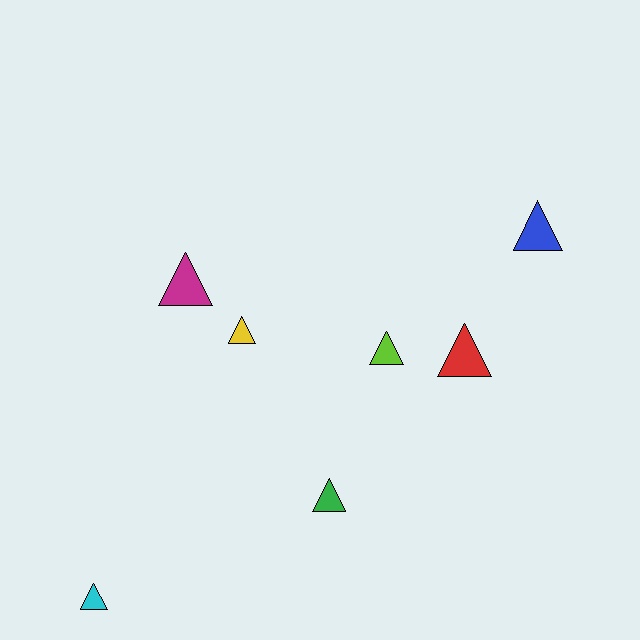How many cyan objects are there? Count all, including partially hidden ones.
There is 1 cyan object.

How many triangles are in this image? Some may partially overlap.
There are 7 triangles.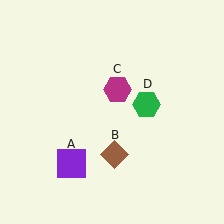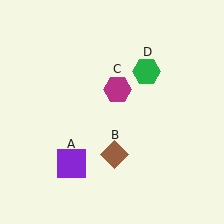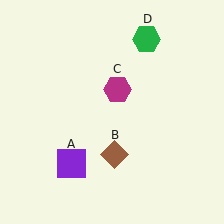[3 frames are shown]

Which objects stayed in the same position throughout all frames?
Purple square (object A) and brown diamond (object B) and magenta hexagon (object C) remained stationary.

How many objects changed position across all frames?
1 object changed position: green hexagon (object D).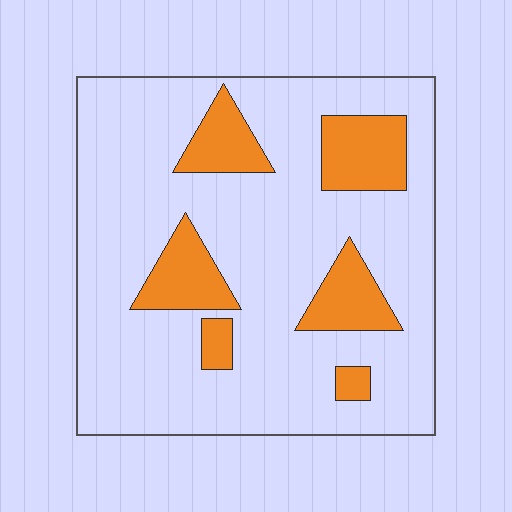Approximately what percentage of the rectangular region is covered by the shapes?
Approximately 20%.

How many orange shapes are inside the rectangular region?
6.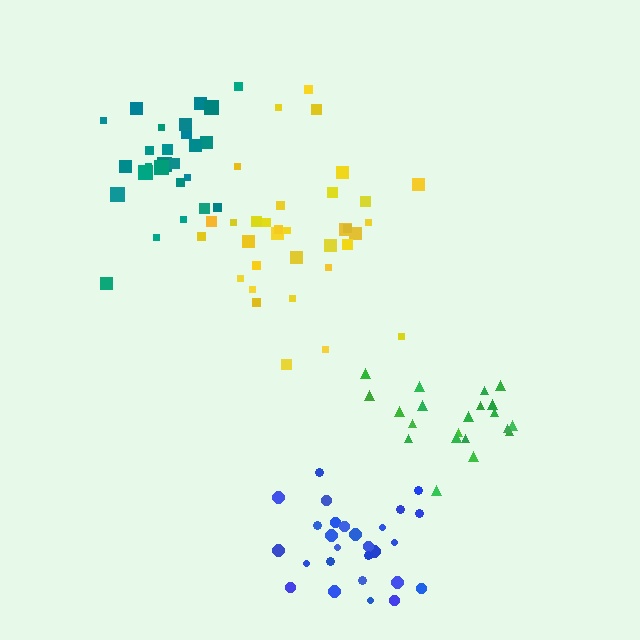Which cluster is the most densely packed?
Blue.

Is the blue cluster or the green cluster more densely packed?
Blue.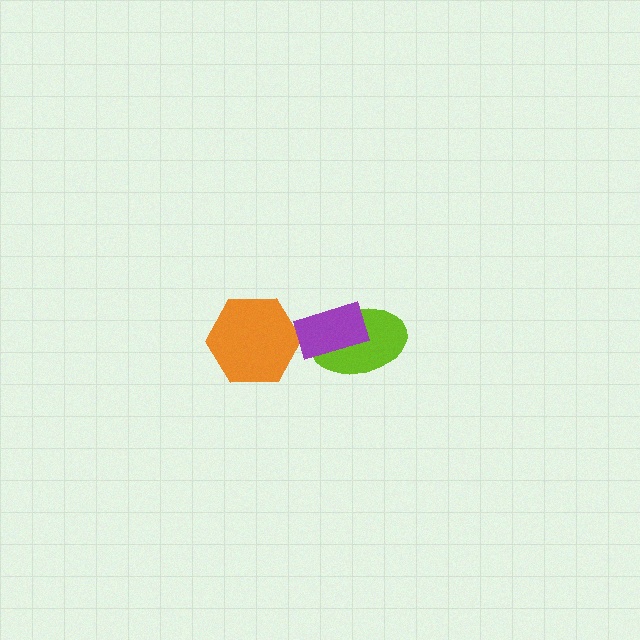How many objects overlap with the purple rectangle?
1 object overlaps with the purple rectangle.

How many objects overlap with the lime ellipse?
1 object overlaps with the lime ellipse.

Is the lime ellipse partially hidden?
Yes, it is partially covered by another shape.